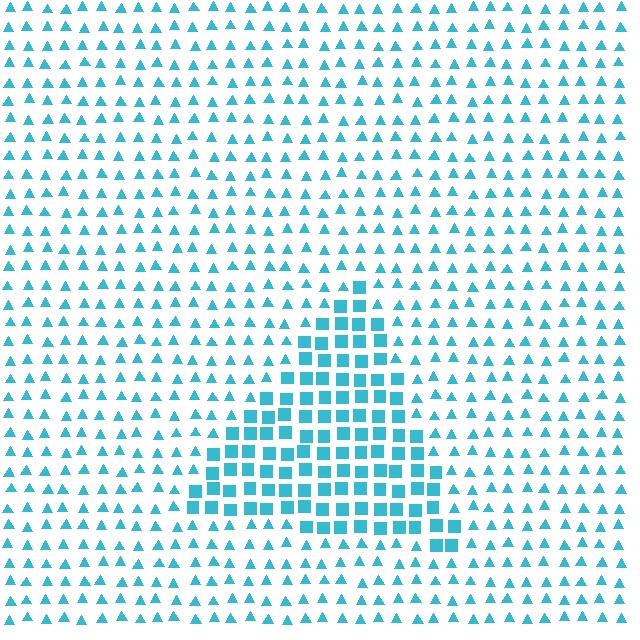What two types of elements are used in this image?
The image uses squares inside the triangle region and triangles outside it.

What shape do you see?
I see a triangle.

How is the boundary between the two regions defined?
The boundary is defined by a change in element shape: squares inside vs. triangles outside. All elements share the same color and spacing.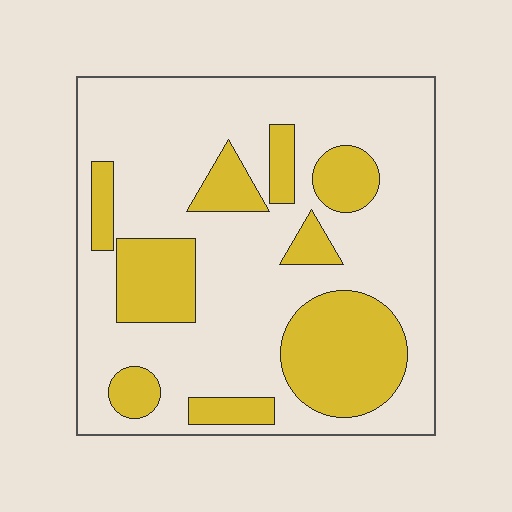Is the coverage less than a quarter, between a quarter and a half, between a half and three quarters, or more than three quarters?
Between a quarter and a half.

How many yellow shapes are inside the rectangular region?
9.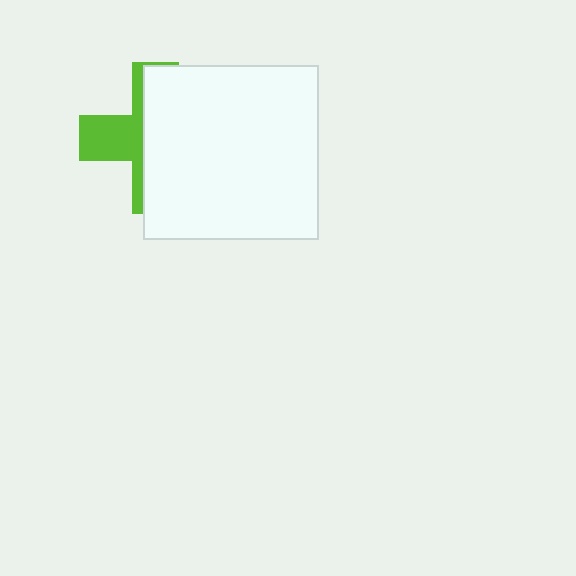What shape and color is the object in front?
The object in front is a white square.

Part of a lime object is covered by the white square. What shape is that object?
It is a cross.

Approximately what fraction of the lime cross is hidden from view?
Roughly 64% of the lime cross is hidden behind the white square.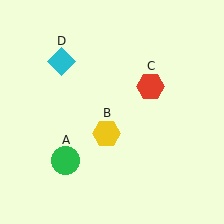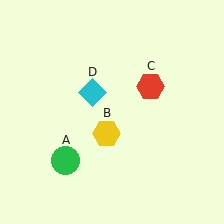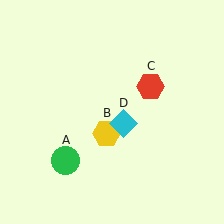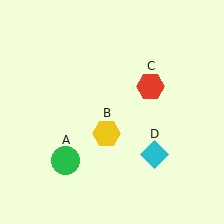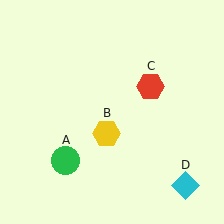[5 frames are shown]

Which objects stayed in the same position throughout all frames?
Green circle (object A) and yellow hexagon (object B) and red hexagon (object C) remained stationary.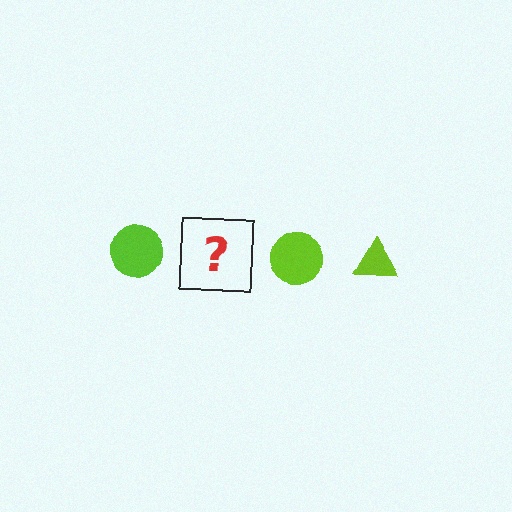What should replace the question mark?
The question mark should be replaced with a lime triangle.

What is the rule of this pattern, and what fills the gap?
The rule is that the pattern cycles through circle, triangle shapes in lime. The gap should be filled with a lime triangle.